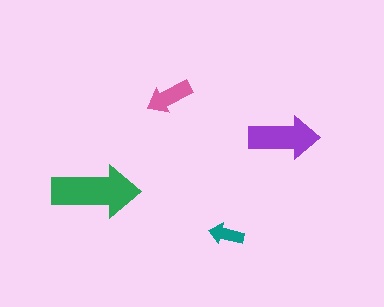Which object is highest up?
The pink arrow is topmost.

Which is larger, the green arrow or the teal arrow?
The green one.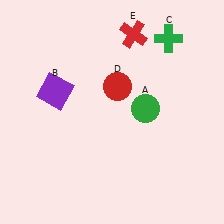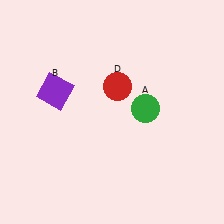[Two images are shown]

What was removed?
The green cross (C), the red cross (E) were removed in Image 2.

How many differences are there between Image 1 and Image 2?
There are 2 differences between the two images.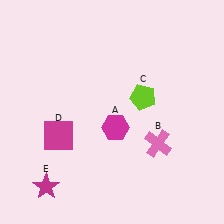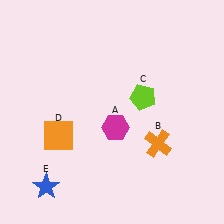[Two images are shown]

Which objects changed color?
B changed from pink to orange. D changed from magenta to orange. E changed from magenta to blue.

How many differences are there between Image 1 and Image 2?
There are 3 differences between the two images.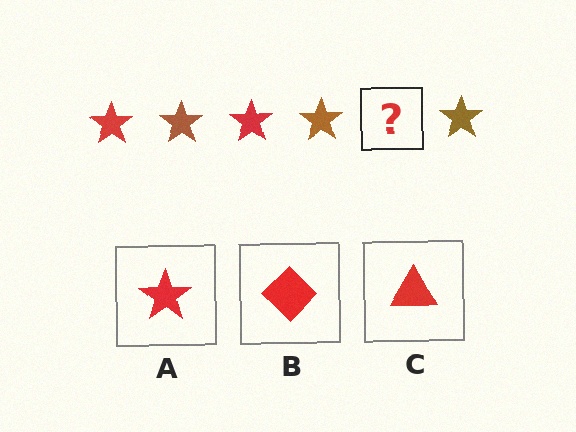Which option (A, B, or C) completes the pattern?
A.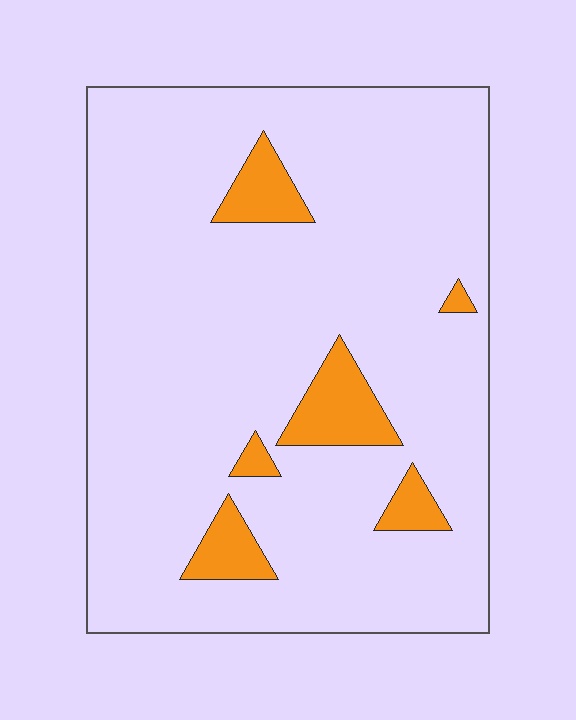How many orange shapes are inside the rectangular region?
6.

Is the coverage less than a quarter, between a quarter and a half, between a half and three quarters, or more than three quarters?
Less than a quarter.